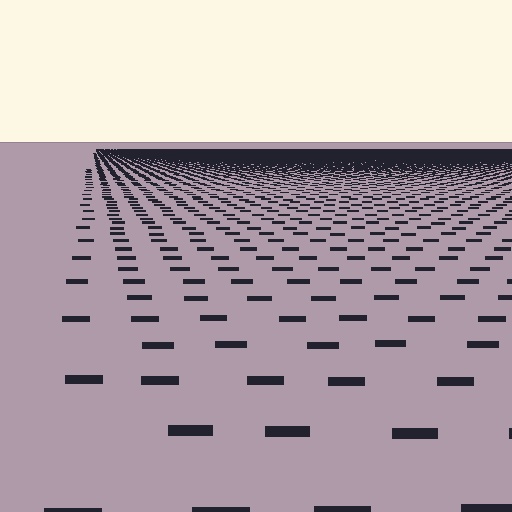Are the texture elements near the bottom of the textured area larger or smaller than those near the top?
Larger. Near the bottom, elements are closer to the viewer and appear at a bigger on-screen size.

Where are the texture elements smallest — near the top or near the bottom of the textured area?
Near the top.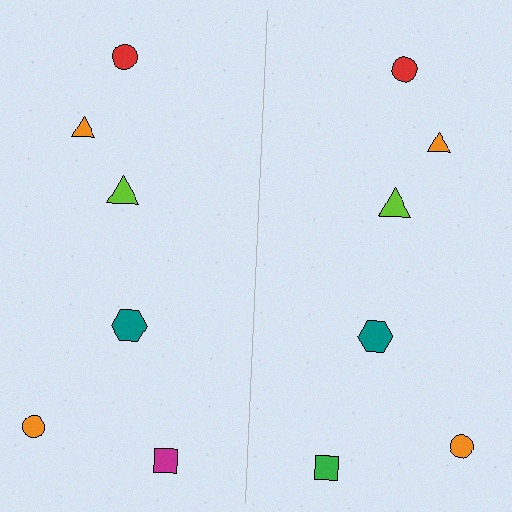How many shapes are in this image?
There are 12 shapes in this image.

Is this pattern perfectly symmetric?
No, the pattern is not perfectly symmetric. The green square on the right side breaks the symmetry — its mirror counterpart is magenta.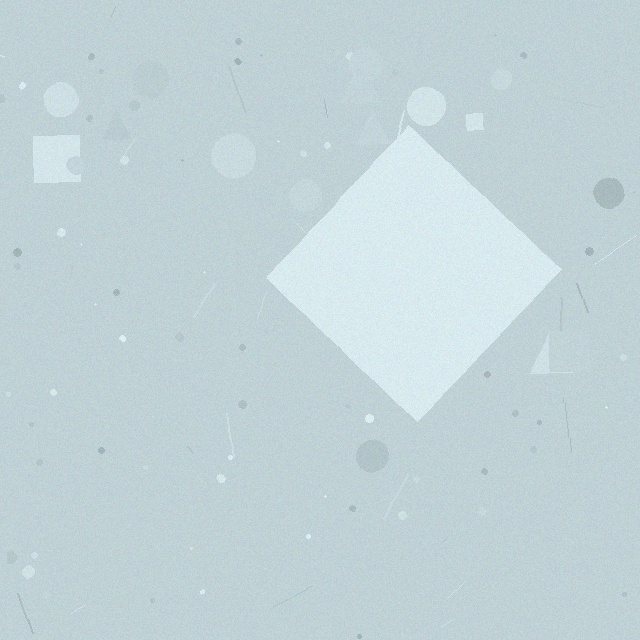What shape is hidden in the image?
A diamond is hidden in the image.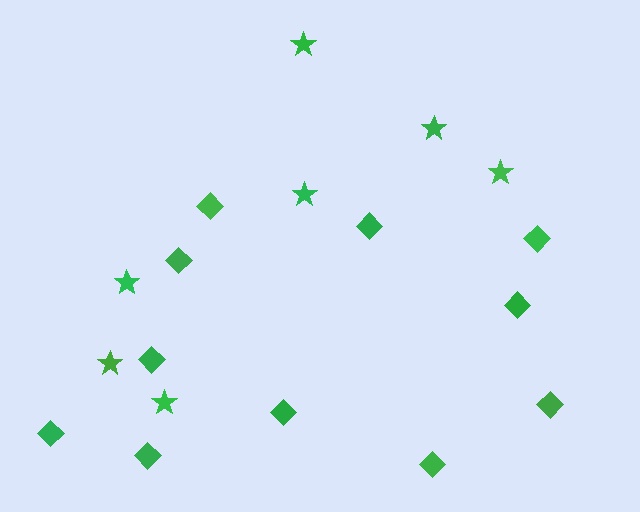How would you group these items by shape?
There are 2 groups: one group of diamonds (11) and one group of stars (7).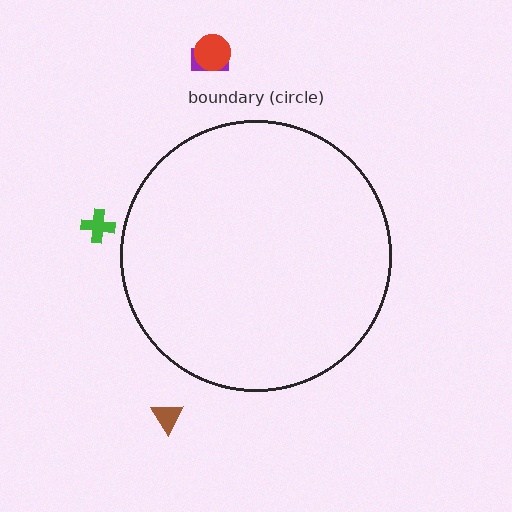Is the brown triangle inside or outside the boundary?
Outside.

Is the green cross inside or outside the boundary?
Outside.